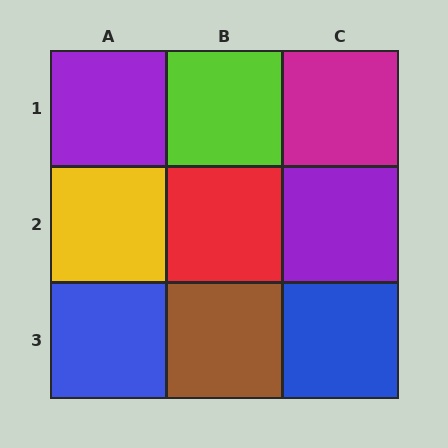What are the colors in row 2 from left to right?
Yellow, red, purple.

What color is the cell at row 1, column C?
Magenta.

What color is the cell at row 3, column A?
Blue.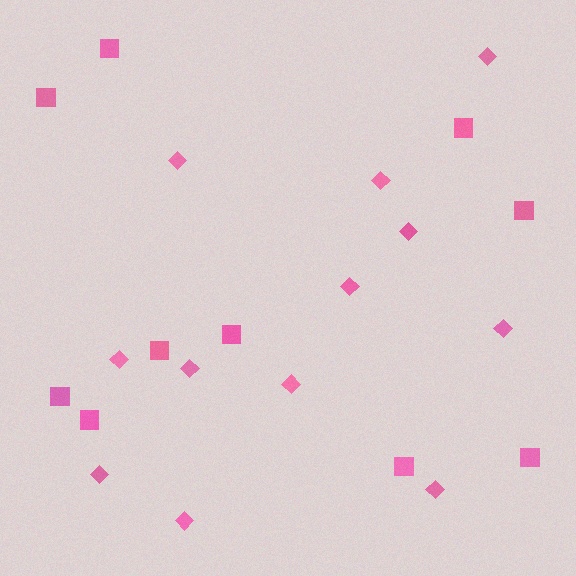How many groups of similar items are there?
There are 2 groups: one group of squares (10) and one group of diamonds (12).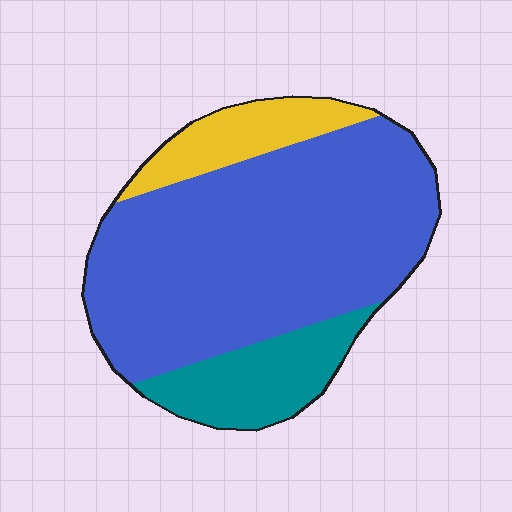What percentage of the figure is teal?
Teal takes up about one sixth (1/6) of the figure.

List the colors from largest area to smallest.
From largest to smallest: blue, teal, yellow.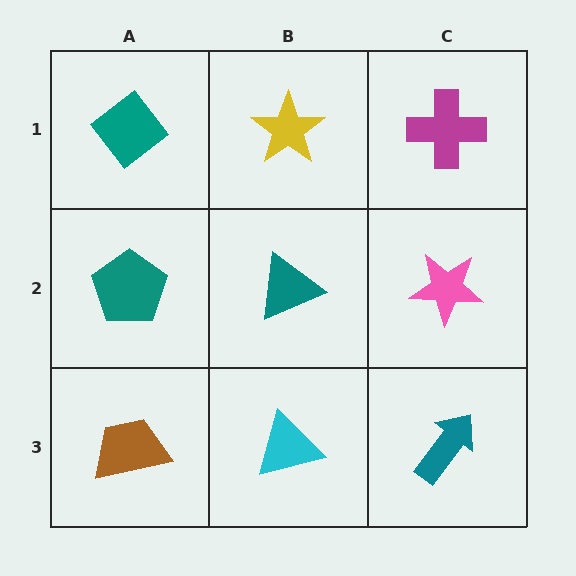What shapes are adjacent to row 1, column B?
A teal triangle (row 2, column B), a teal diamond (row 1, column A), a magenta cross (row 1, column C).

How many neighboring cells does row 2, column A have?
3.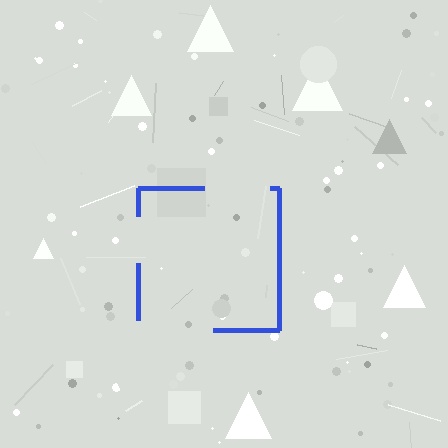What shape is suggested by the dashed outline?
The dashed outline suggests a square.